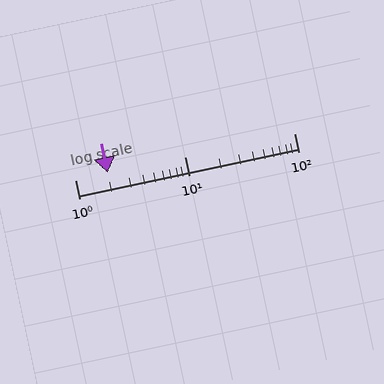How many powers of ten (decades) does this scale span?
The scale spans 2 decades, from 1 to 100.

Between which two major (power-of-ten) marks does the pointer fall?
The pointer is between 1 and 10.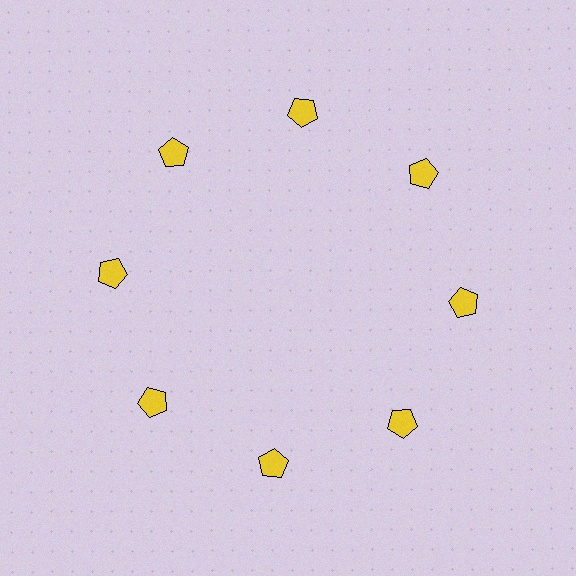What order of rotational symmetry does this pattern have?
This pattern has 8-fold rotational symmetry.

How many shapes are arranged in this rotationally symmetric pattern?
There are 8 shapes, arranged in 8 groups of 1.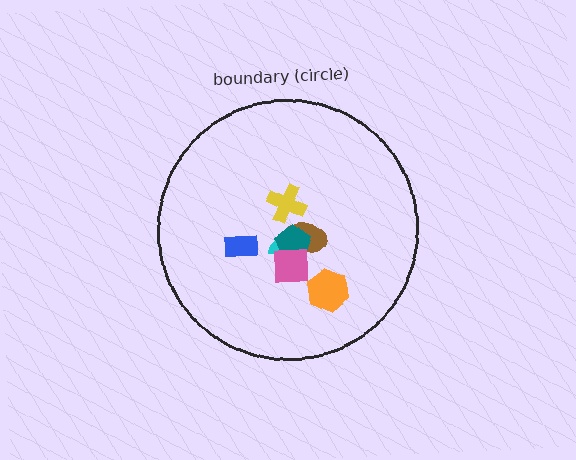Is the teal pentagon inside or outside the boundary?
Inside.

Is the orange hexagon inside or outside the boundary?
Inside.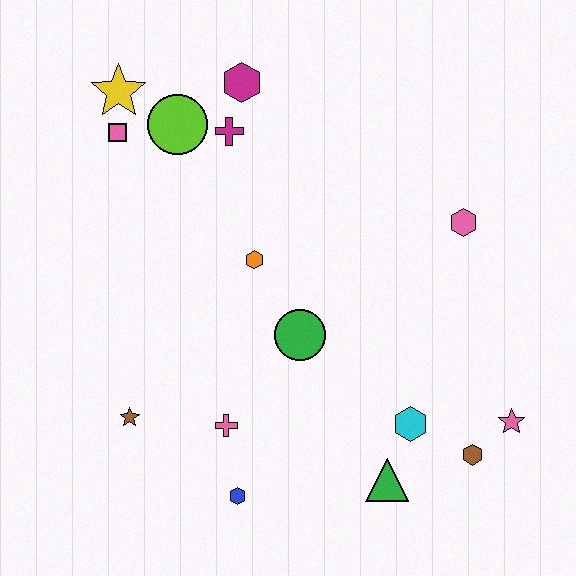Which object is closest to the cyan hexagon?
The green triangle is closest to the cyan hexagon.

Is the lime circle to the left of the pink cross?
Yes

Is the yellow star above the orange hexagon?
Yes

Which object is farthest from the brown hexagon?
The yellow star is farthest from the brown hexagon.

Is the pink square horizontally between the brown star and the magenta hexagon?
No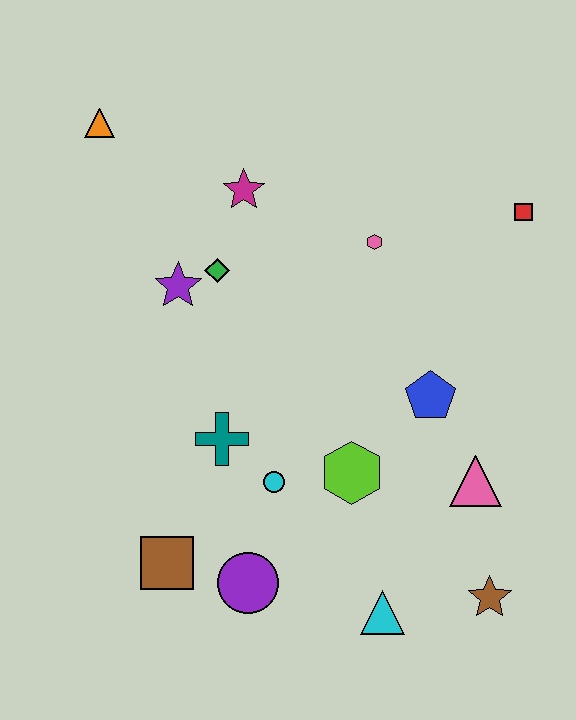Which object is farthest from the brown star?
The orange triangle is farthest from the brown star.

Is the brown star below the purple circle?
Yes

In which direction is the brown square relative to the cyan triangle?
The brown square is to the left of the cyan triangle.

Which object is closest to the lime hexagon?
The cyan circle is closest to the lime hexagon.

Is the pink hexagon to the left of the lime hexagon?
No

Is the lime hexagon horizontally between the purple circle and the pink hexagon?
Yes